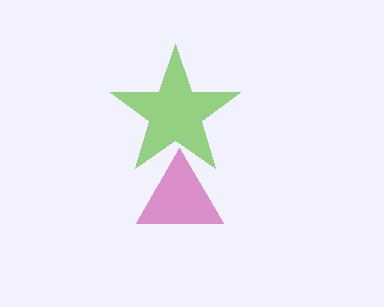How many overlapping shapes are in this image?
There are 2 overlapping shapes in the image.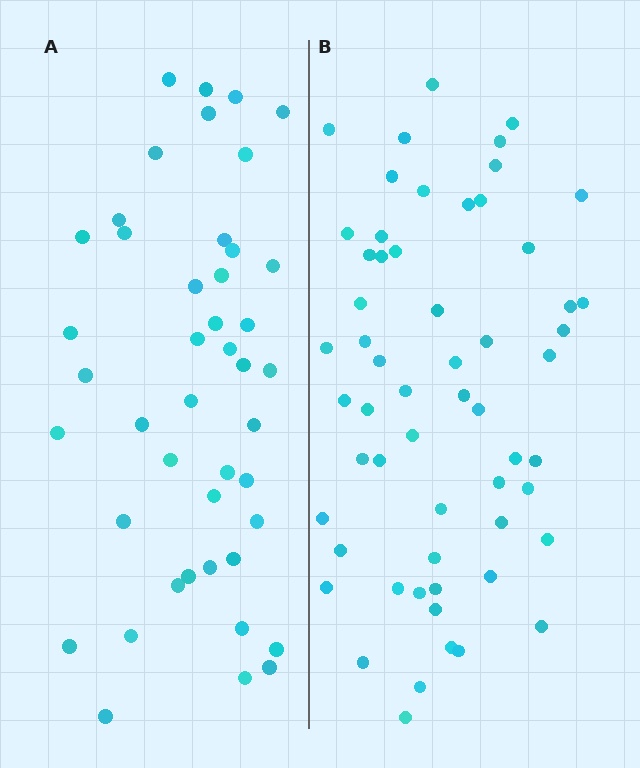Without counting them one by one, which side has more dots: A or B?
Region B (the right region) has more dots.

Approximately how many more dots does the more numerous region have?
Region B has approximately 15 more dots than region A.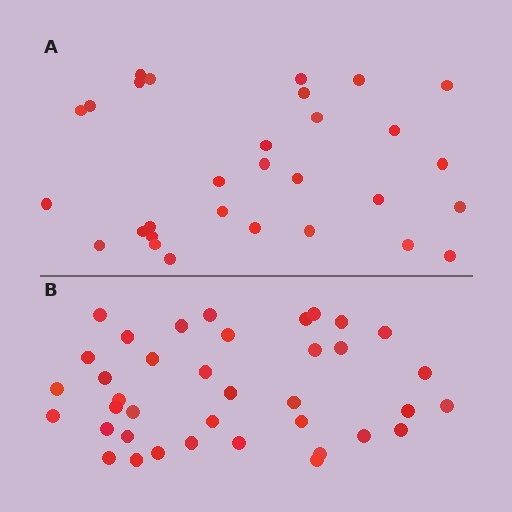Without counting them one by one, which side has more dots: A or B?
Region B (the bottom region) has more dots.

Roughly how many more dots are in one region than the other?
Region B has roughly 8 or so more dots than region A.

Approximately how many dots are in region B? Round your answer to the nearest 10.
About 40 dots. (The exact count is 38, which rounds to 40.)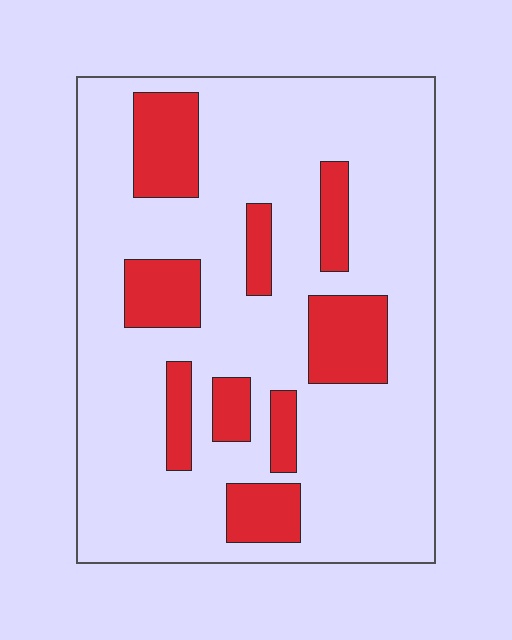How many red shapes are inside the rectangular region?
9.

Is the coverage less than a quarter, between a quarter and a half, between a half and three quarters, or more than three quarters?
Less than a quarter.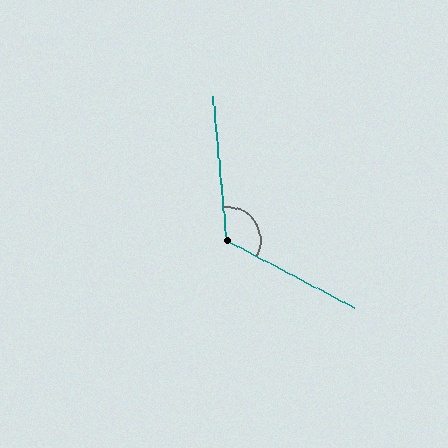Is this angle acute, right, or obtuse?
It is obtuse.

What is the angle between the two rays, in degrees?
Approximately 123 degrees.